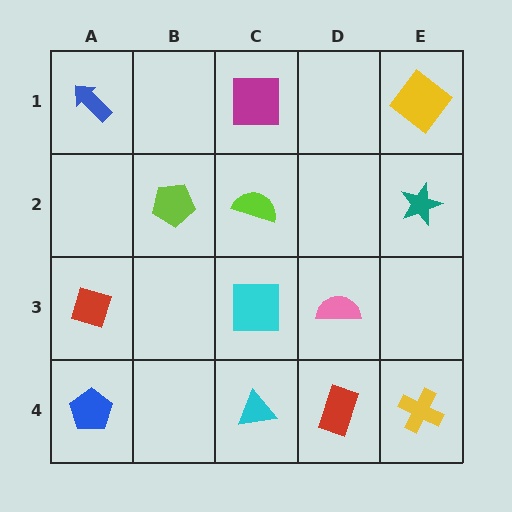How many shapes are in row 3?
3 shapes.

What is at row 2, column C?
A lime semicircle.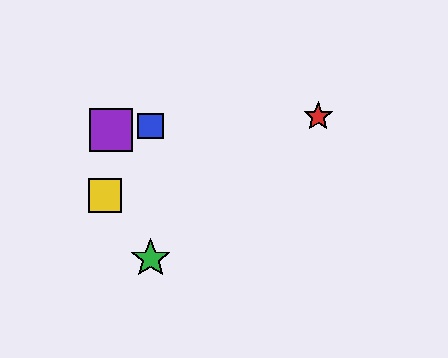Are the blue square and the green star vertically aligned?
Yes, both are at x≈151.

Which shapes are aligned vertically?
The blue square, the green star are aligned vertically.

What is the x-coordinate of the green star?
The green star is at x≈151.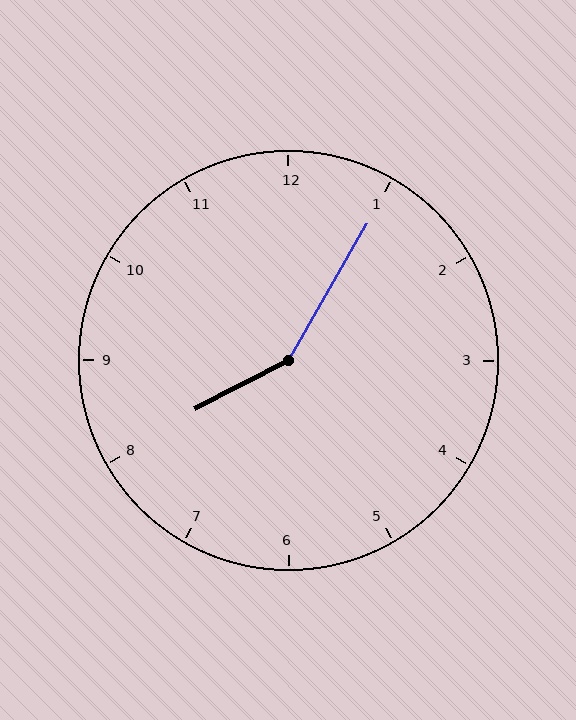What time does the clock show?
8:05.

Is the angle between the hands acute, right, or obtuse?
It is obtuse.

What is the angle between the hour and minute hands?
Approximately 148 degrees.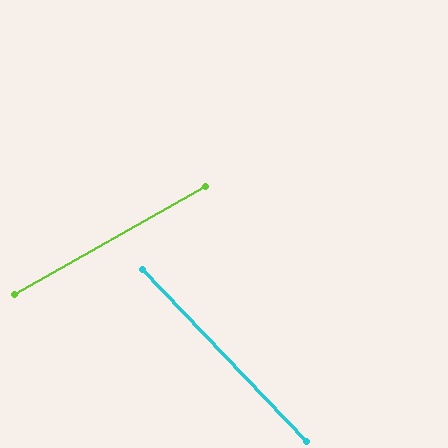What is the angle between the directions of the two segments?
Approximately 76 degrees.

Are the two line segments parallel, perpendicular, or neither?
Neither parallel nor perpendicular — they differ by about 76°.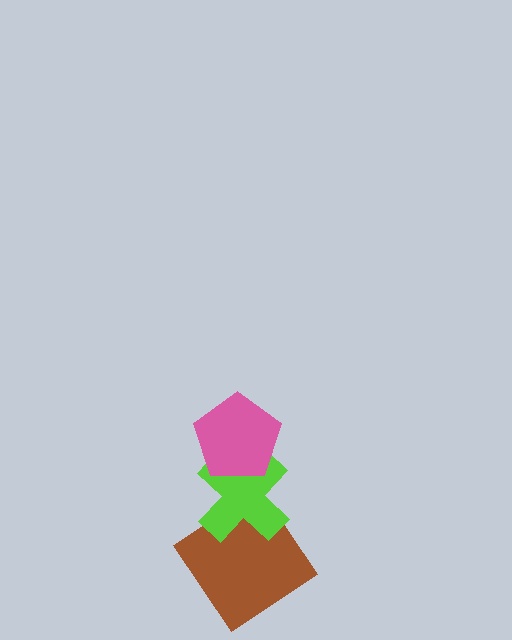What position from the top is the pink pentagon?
The pink pentagon is 1st from the top.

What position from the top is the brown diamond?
The brown diamond is 3rd from the top.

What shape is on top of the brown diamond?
The lime cross is on top of the brown diamond.